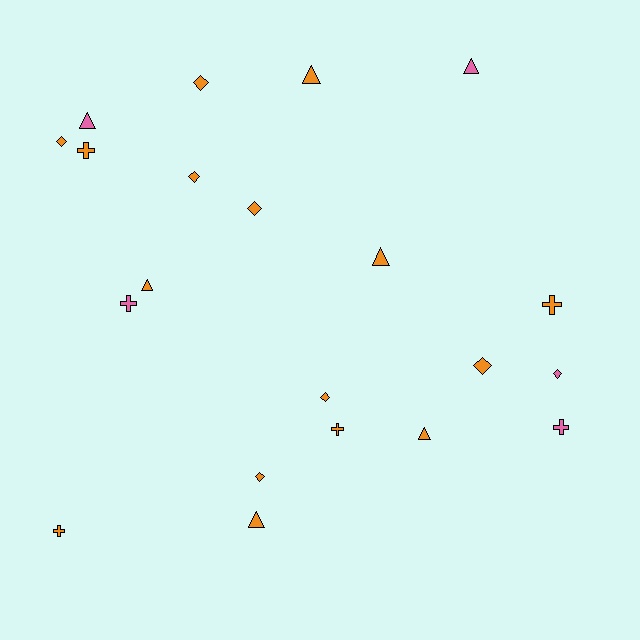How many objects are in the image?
There are 21 objects.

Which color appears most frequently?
Orange, with 16 objects.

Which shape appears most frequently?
Diamond, with 8 objects.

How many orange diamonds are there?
There are 7 orange diamonds.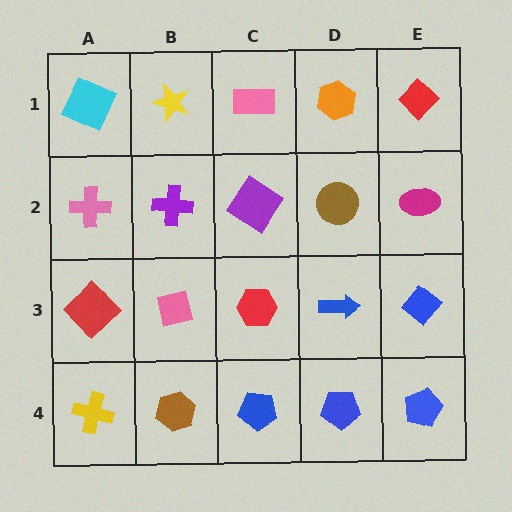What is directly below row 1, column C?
A purple diamond.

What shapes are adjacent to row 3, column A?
A pink cross (row 2, column A), a yellow cross (row 4, column A), a pink square (row 3, column B).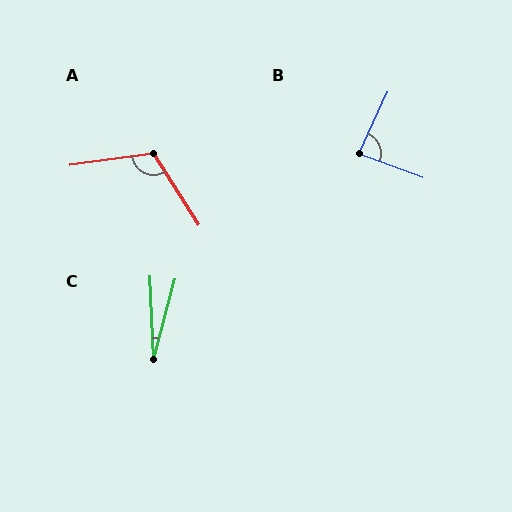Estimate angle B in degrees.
Approximately 85 degrees.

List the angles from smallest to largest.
C (17°), B (85°), A (115°).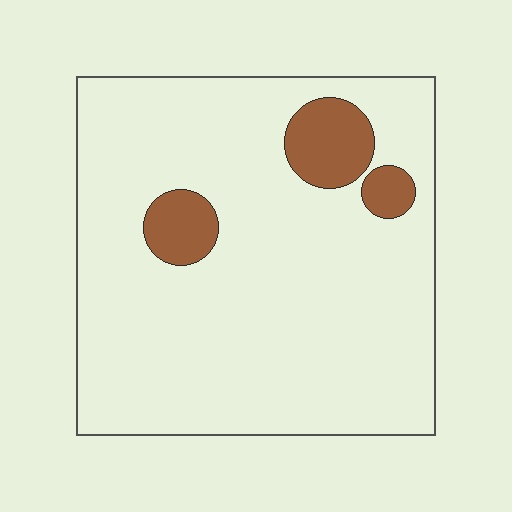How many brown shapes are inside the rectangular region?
3.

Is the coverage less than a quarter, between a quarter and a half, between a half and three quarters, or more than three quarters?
Less than a quarter.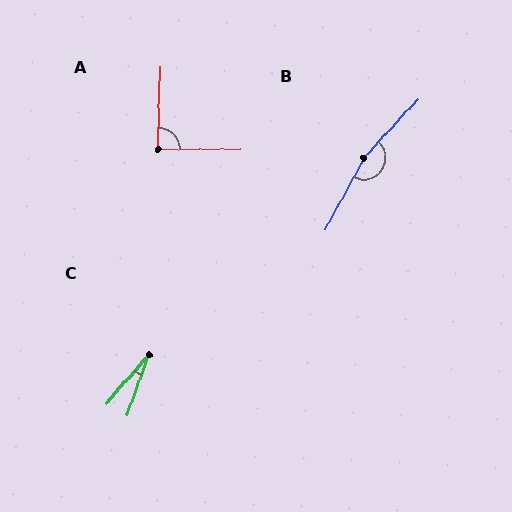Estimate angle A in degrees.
Approximately 88 degrees.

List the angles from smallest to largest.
C (21°), A (88°), B (165°).